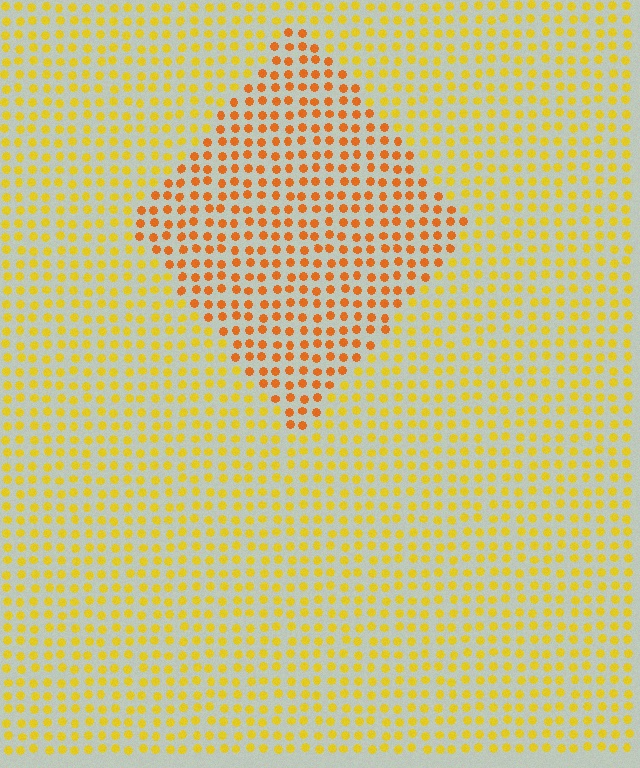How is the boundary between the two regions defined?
The boundary is defined purely by a slight shift in hue (about 29 degrees). Spacing, size, and orientation are identical on both sides.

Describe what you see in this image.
The image is filled with small yellow elements in a uniform arrangement. A diamond-shaped region is visible where the elements are tinted to a slightly different hue, forming a subtle color boundary.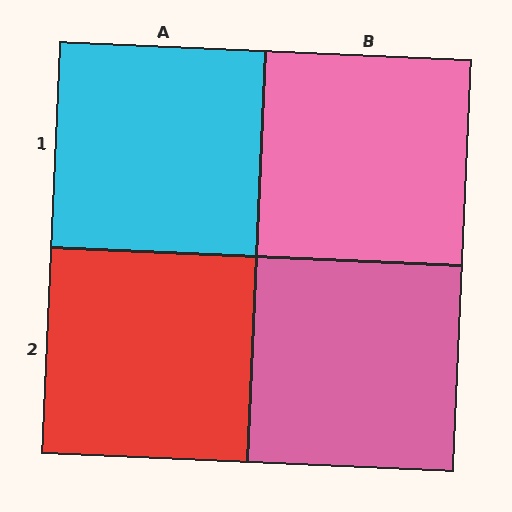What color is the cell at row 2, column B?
Pink.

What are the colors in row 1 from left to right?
Cyan, pink.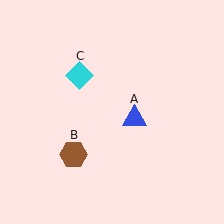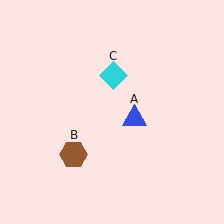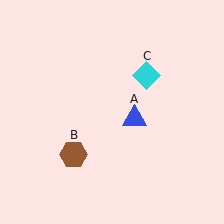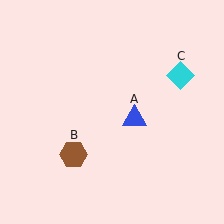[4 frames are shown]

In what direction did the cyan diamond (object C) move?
The cyan diamond (object C) moved right.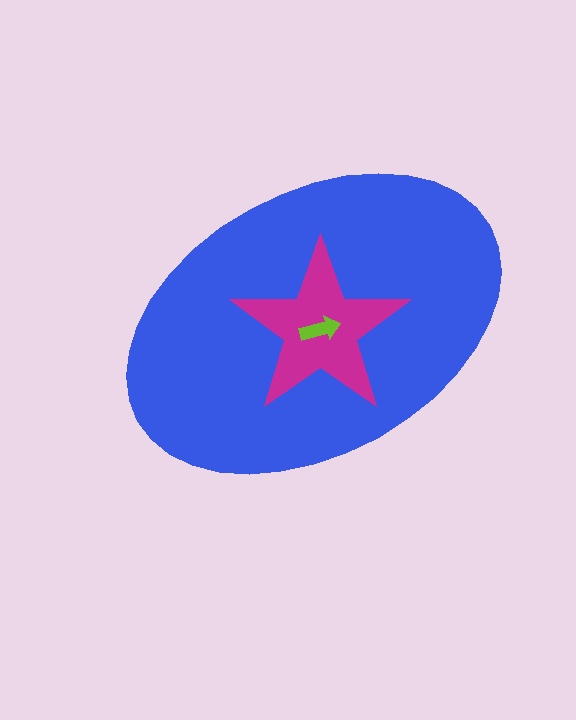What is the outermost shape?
The blue ellipse.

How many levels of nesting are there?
3.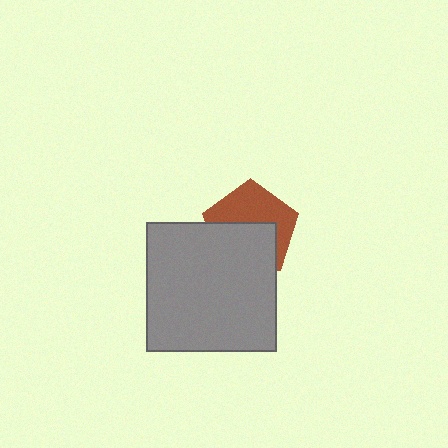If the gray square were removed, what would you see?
You would see the complete brown pentagon.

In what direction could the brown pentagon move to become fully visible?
The brown pentagon could move up. That would shift it out from behind the gray square entirely.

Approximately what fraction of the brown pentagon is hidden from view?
Roughly 52% of the brown pentagon is hidden behind the gray square.